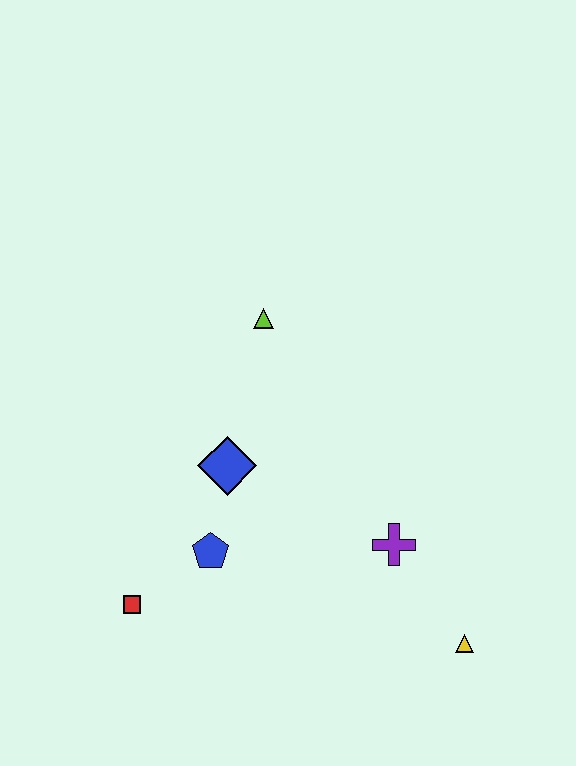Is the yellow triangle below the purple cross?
Yes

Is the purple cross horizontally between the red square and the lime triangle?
No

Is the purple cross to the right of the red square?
Yes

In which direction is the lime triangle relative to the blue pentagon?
The lime triangle is above the blue pentagon.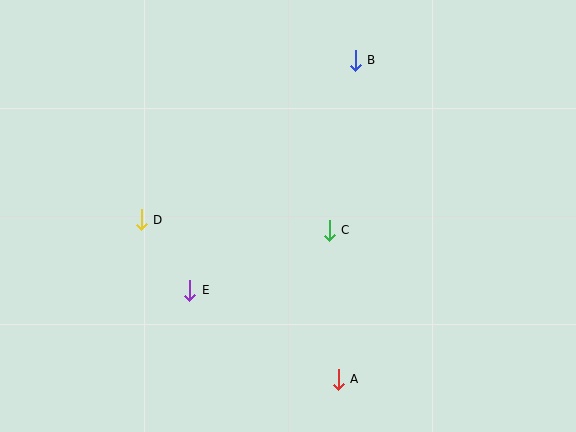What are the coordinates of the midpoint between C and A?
The midpoint between C and A is at (334, 305).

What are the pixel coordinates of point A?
Point A is at (338, 379).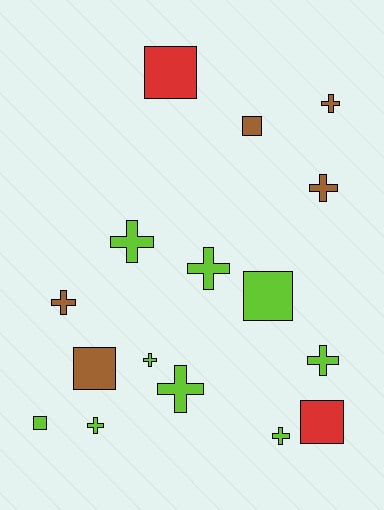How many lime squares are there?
There are 2 lime squares.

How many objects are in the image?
There are 16 objects.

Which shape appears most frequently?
Cross, with 10 objects.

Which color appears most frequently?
Lime, with 9 objects.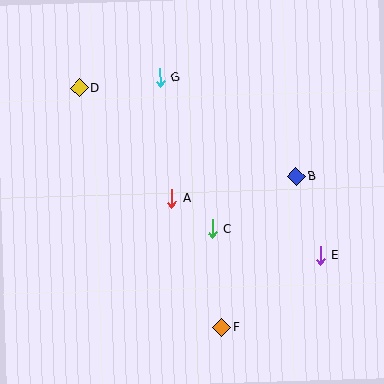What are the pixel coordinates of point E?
Point E is at (320, 255).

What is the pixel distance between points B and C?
The distance between B and C is 99 pixels.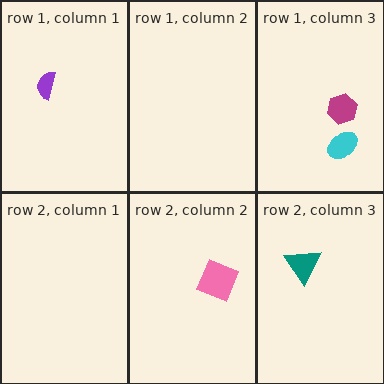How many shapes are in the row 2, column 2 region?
1.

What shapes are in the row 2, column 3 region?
The teal triangle.